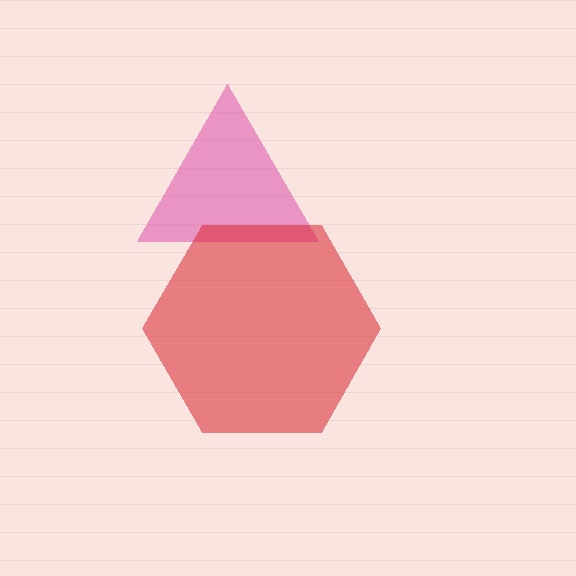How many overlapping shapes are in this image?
There are 2 overlapping shapes in the image.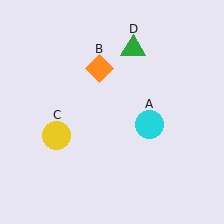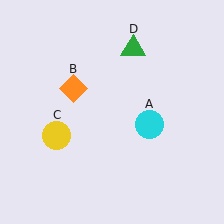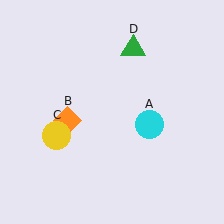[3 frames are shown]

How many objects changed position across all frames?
1 object changed position: orange diamond (object B).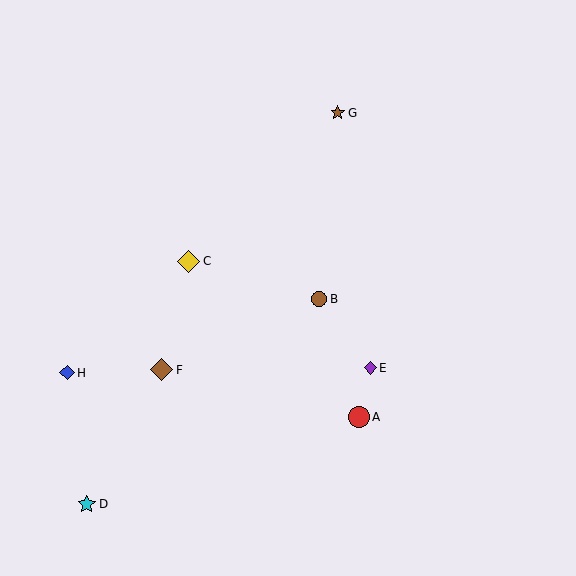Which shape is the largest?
The brown diamond (labeled F) is the largest.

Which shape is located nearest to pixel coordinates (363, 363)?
The purple diamond (labeled E) at (370, 368) is nearest to that location.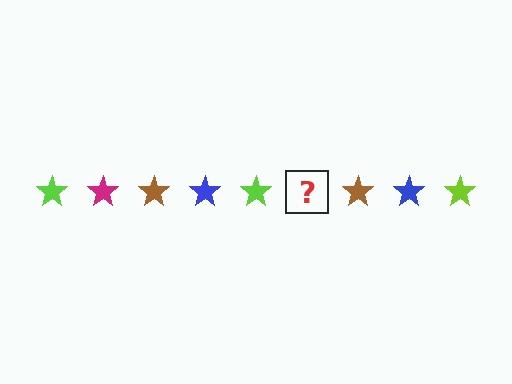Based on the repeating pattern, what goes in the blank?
The blank should be a magenta star.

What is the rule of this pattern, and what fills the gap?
The rule is that the pattern cycles through lime, magenta, brown, blue stars. The gap should be filled with a magenta star.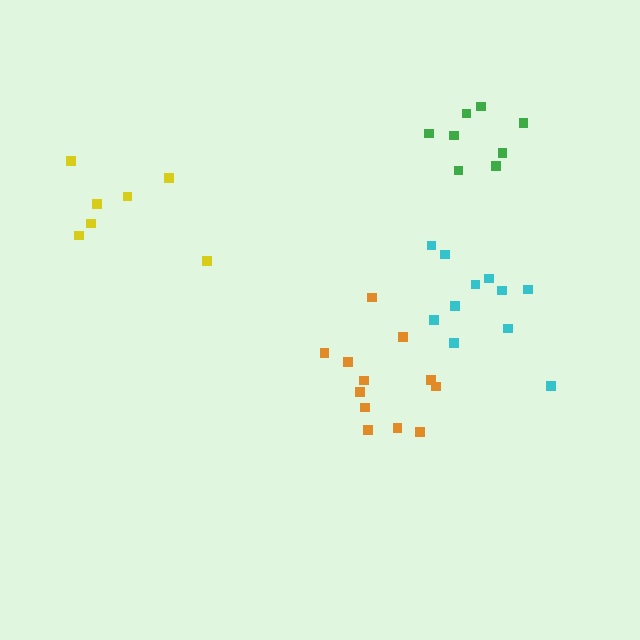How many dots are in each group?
Group 1: 12 dots, Group 2: 7 dots, Group 3: 11 dots, Group 4: 8 dots (38 total).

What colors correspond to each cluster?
The clusters are colored: orange, yellow, cyan, green.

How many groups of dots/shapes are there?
There are 4 groups.